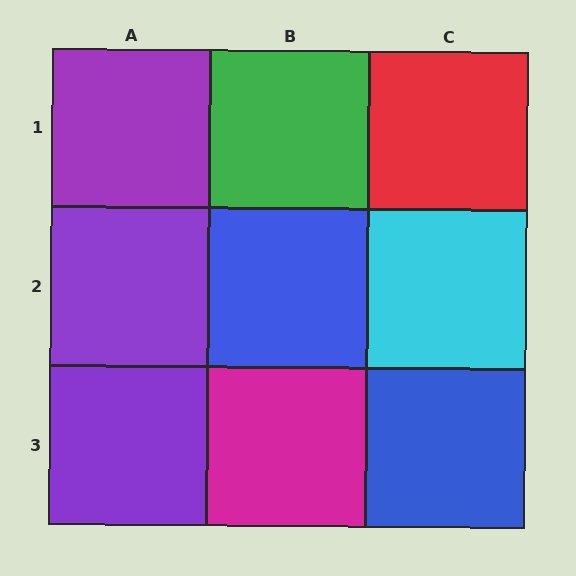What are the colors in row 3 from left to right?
Purple, magenta, blue.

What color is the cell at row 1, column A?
Purple.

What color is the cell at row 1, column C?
Red.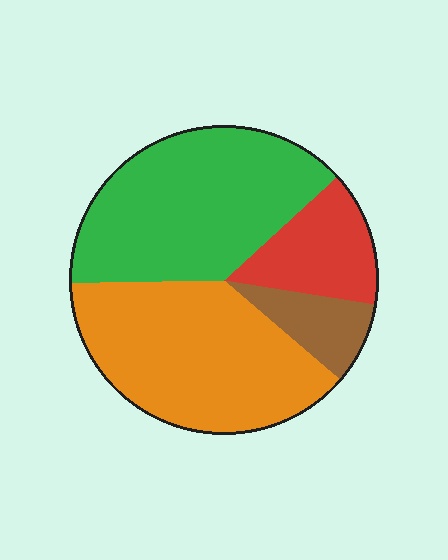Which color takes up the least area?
Brown, at roughly 10%.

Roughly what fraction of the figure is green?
Green takes up about three eighths (3/8) of the figure.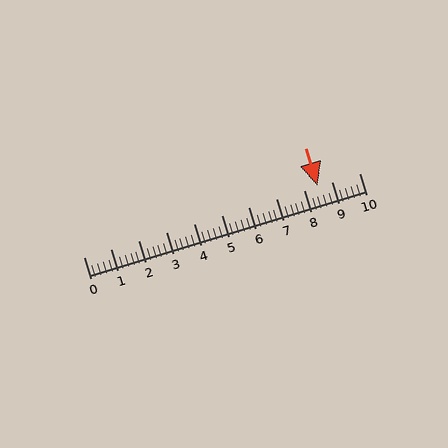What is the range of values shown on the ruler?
The ruler shows values from 0 to 10.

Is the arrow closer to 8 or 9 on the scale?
The arrow is closer to 9.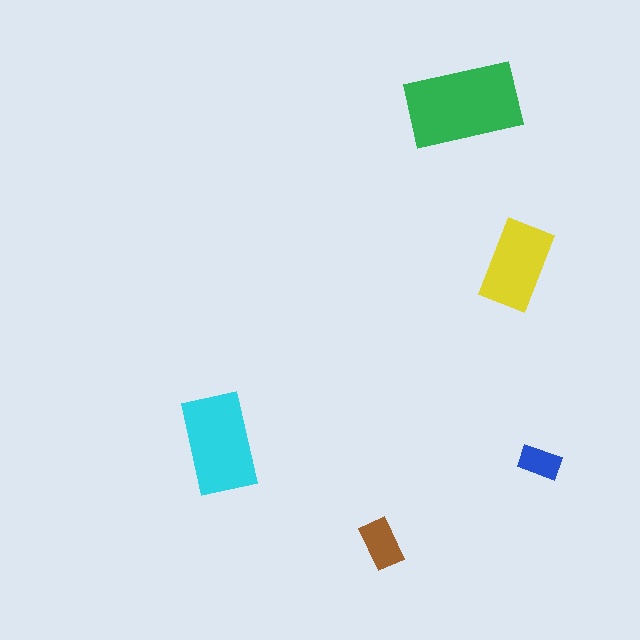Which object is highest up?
The green rectangle is topmost.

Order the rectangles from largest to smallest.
the green one, the cyan one, the yellow one, the brown one, the blue one.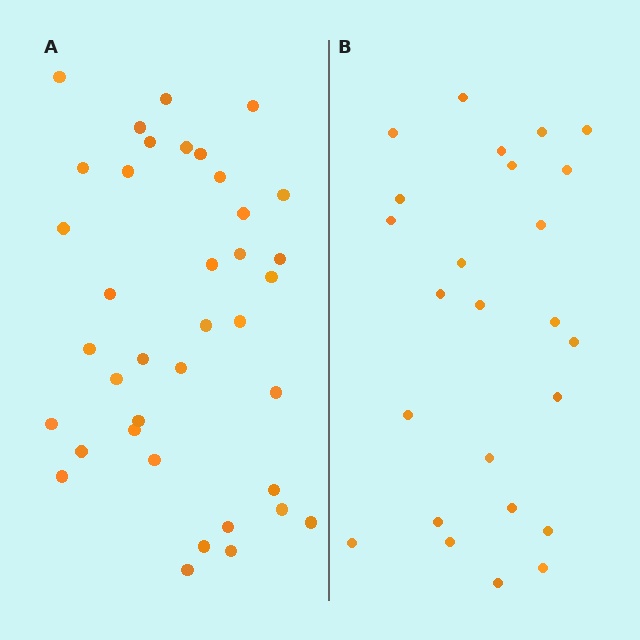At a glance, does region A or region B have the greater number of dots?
Region A (the left region) has more dots.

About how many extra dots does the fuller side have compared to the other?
Region A has approximately 15 more dots than region B.